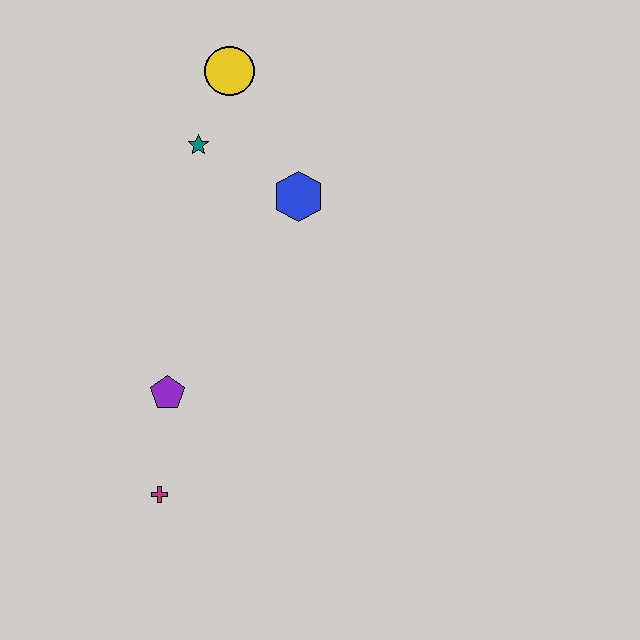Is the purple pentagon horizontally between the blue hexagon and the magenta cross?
Yes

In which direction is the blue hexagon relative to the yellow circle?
The blue hexagon is below the yellow circle.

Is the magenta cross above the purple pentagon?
No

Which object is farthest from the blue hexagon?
The magenta cross is farthest from the blue hexagon.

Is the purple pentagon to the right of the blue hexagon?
No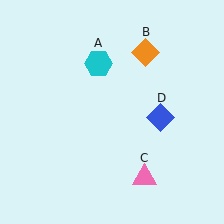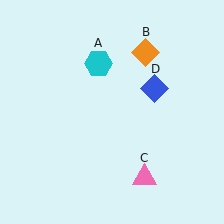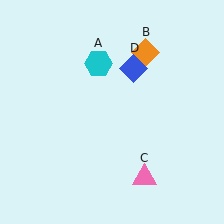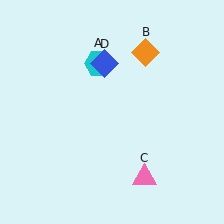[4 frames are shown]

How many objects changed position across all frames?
1 object changed position: blue diamond (object D).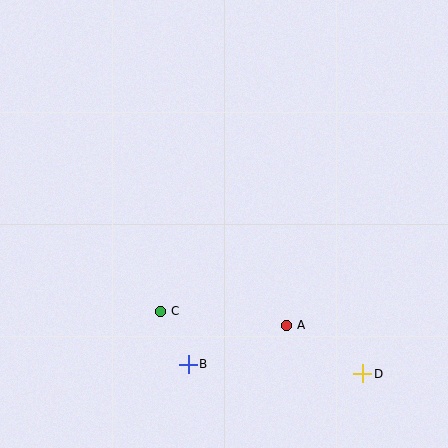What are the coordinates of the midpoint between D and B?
The midpoint between D and B is at (275, 369).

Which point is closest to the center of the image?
Point C at (160, 311) is closest to the center.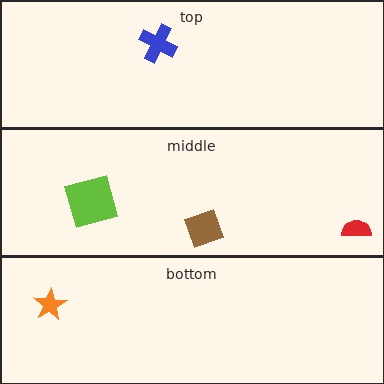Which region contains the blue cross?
The top region.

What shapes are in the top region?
The blue cross.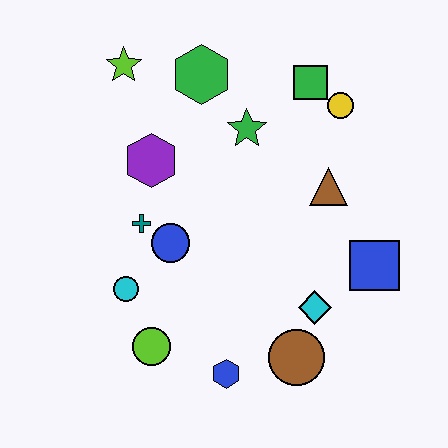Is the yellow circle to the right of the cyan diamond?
Yes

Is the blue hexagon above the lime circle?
No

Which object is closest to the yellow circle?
The green square is closest to the yellow circle.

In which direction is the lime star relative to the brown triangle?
The lime star is to the left of the brown triangle.